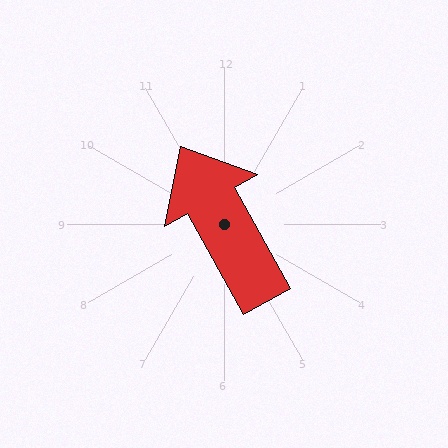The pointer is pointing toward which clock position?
Roughly 11 o'clock.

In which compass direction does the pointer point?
Northwest.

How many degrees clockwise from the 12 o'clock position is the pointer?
Approximately 331 degrees.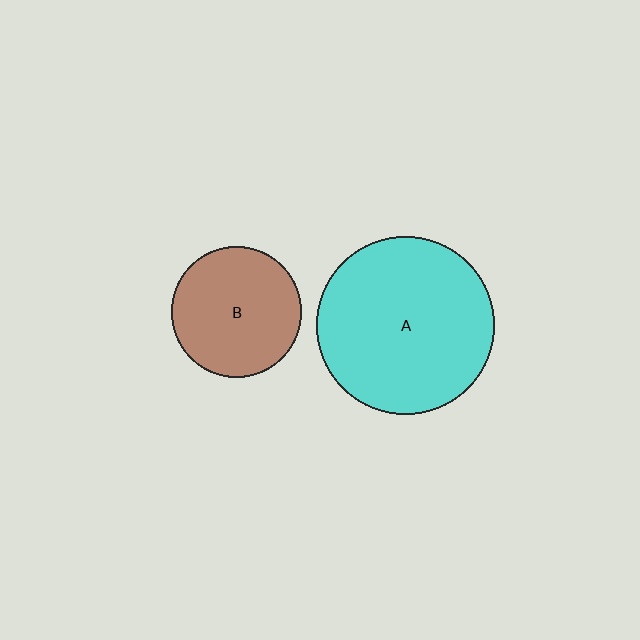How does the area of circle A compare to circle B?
Approximately 1.9 times.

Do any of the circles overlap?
No, none of the circles overlap.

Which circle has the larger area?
Circle A (cyan).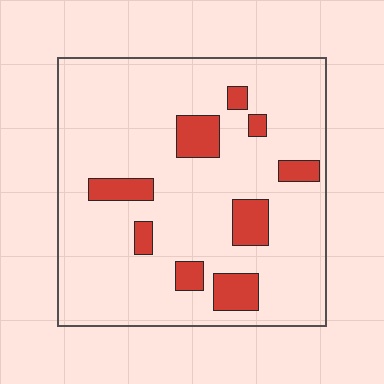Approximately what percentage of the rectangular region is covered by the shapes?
Approximately 15%.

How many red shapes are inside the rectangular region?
9.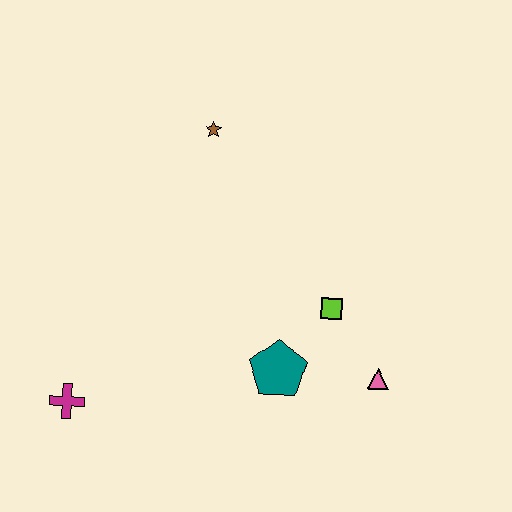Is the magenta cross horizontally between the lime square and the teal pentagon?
No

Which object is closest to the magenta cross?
The teal pentagon is closest to the magenta cross.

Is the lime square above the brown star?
No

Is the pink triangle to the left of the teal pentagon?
No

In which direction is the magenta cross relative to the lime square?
The magenta cross is to the left of the lime square.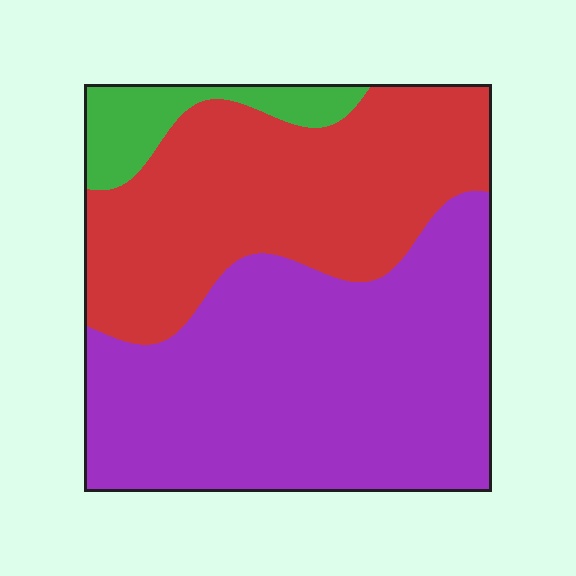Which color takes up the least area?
Green, at roughly 10%.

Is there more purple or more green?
Purple.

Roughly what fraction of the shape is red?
Red covers around 40% of the shape.